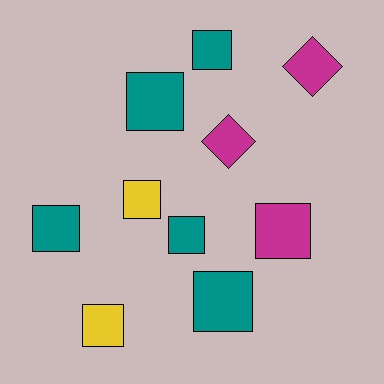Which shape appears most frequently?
Square, with 8 objects.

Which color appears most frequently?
Teal, with 5 objects.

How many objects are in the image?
There are 10 objects.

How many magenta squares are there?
There is 1 magenta square.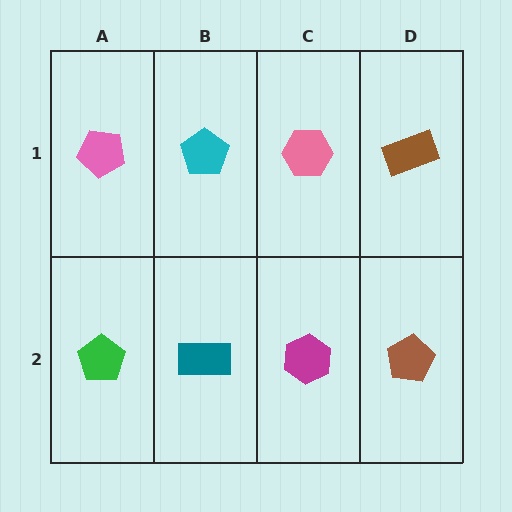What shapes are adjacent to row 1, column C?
A magenta hexagon (row 2, column C), a cyan pentagon (row 1, column B), a brown rectangle (row 1, column D).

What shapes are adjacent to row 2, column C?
A pink hexagon (row 1, column C), a teal rectangle (row 2, column B), a brown pentagon (row 2, column D).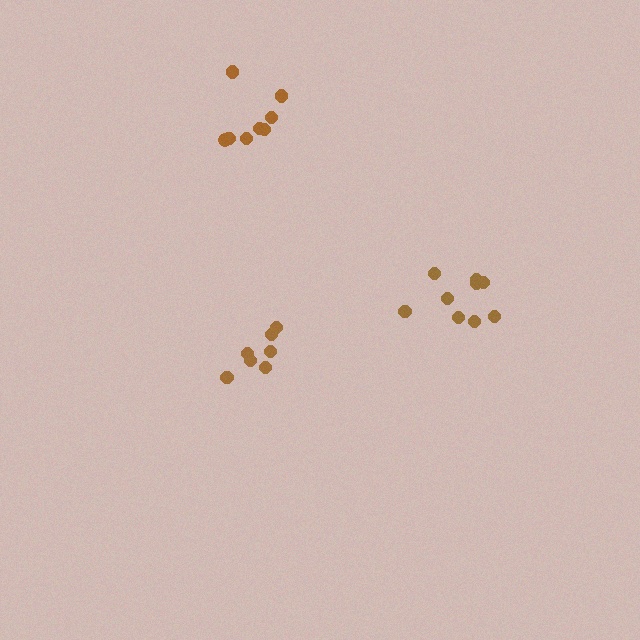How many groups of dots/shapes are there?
There are 3 groups.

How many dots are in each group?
Group 1: 7 dots, Group 2: 9 dots, Group 3: 8 dots (24 total).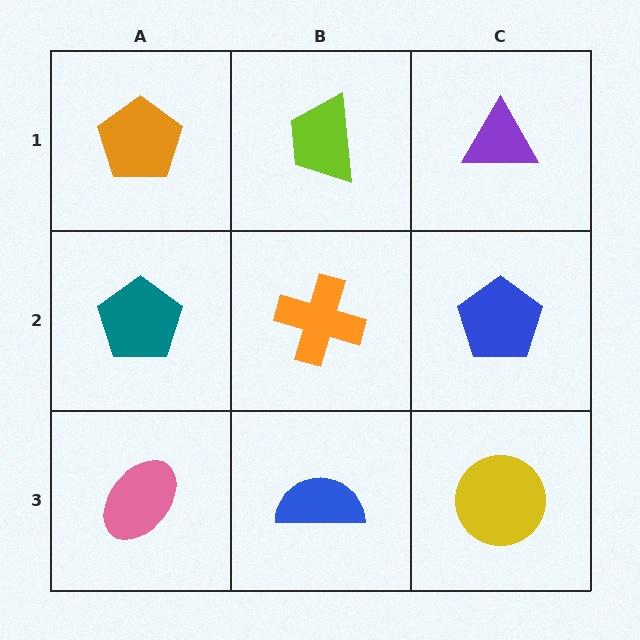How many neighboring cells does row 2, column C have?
3.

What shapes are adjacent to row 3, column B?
An orange cross (row 2, column B), a pink ellipse (row 3, column A), a yellow circle (row 3, column C).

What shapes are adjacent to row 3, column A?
A teal pentagon (row 2, column A), a blue semicircle (row 3, column B).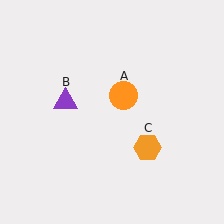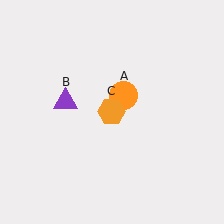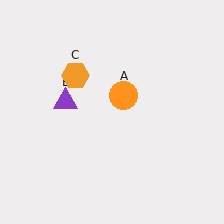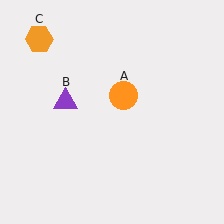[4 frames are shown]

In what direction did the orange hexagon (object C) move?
The orange hexagon (object C) moved up and to the left.